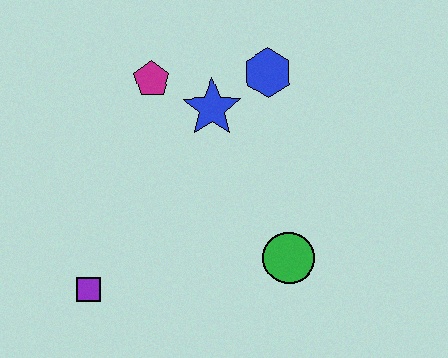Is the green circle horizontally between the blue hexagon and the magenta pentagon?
No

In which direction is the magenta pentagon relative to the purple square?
The magenta pentagon is above the purple square.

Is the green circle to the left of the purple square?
No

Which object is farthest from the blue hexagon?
The purple square is farthest from the blue hexagon.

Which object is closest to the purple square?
The green circle is closest to the purple square.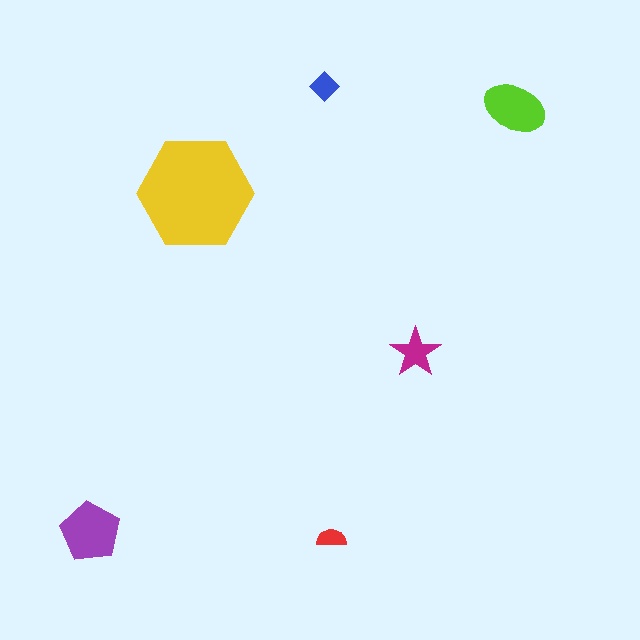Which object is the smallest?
The red semicircle.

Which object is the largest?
The yellow hexagon.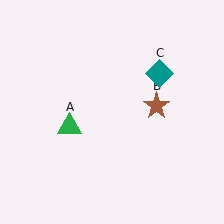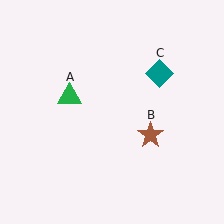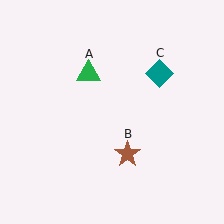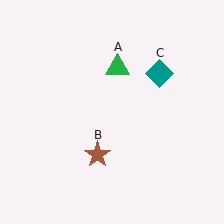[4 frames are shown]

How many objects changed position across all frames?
2 objects changed position: green triangle (object A), brown star (object B).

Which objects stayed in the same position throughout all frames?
Teal diamond (object C) remained stationary.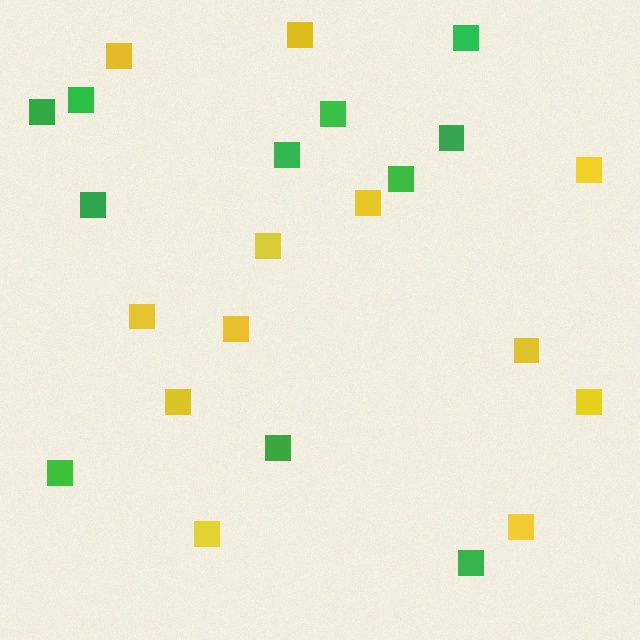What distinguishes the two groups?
There are 2 groups: one group of green squares (11) and one group of yellow squares (12).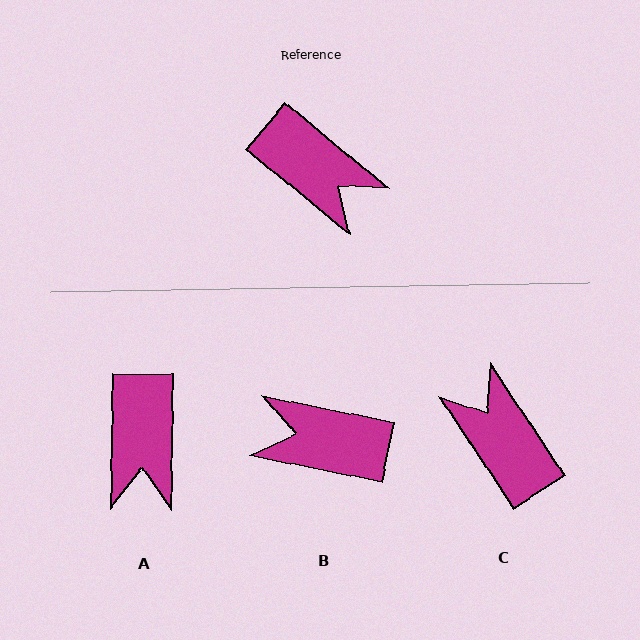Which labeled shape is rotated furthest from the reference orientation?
C, about 163 degrees away.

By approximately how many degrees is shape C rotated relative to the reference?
Approximately 163 degrees counter-clockwise.